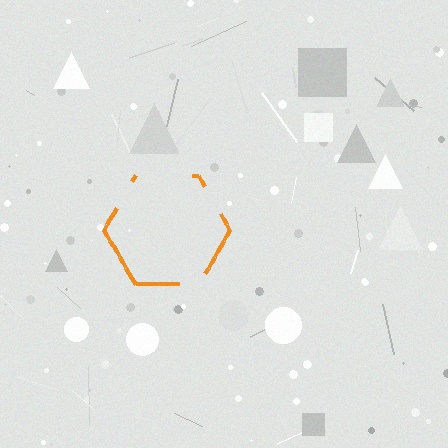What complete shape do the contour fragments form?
The contour fragments form a hexagon.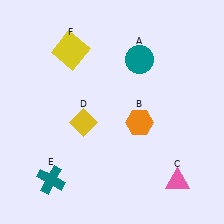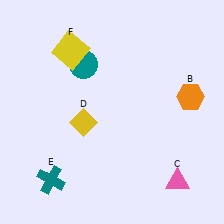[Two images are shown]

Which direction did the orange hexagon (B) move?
The orange hexagon (B) moved right.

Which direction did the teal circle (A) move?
The teal circle (A) moved left.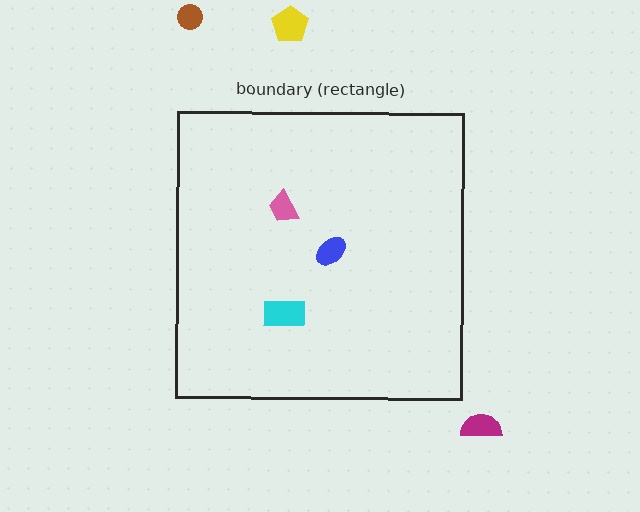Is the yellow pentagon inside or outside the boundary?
Outside.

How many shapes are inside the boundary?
3 inside, 3 outside.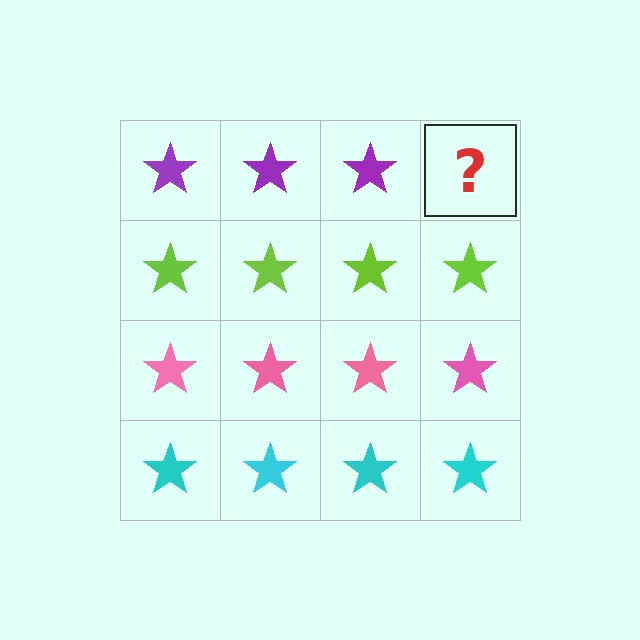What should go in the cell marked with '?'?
The missing cell should contain a purple star.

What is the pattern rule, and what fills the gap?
The rule is that each row has a consistent color. The gap should be filled with a purple star.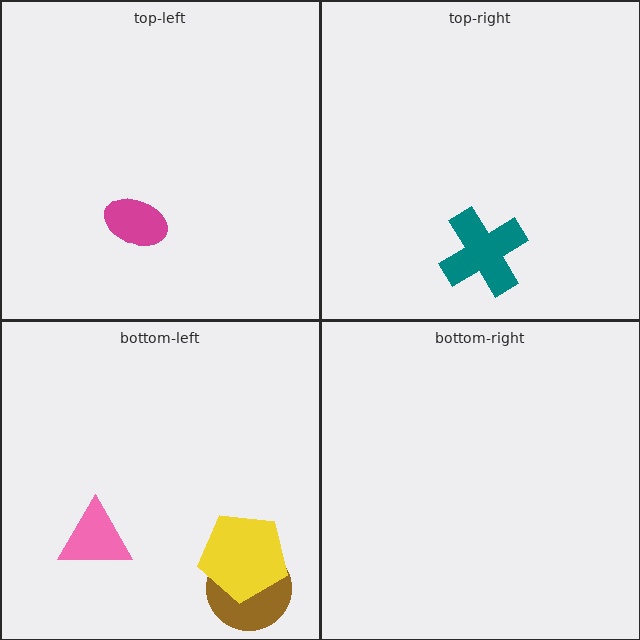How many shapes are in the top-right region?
1.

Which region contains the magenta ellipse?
The top-left region.